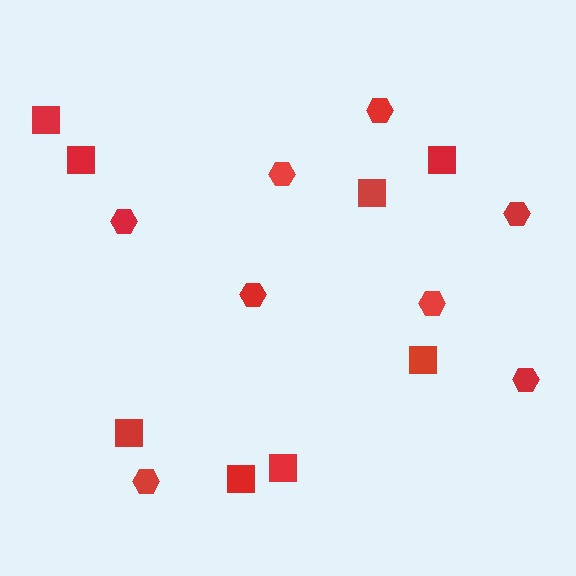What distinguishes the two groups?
There are 2 groups: one group of hexagons (8) and one group of squares (8).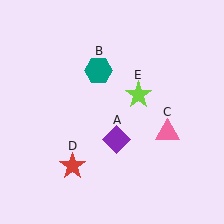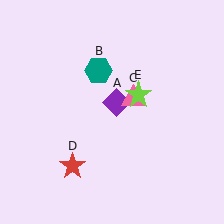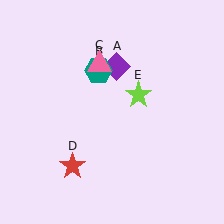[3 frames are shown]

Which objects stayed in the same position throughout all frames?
Teal hexagon (object B) and red star (object D) and lime star (object E) remained stationary.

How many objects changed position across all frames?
2 objects changed position: purple diamond (object A), pink triangle (object C).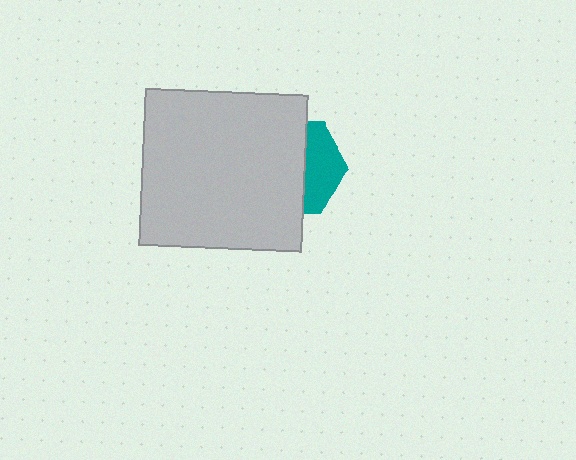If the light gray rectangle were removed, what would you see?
You would see the complete teal hexagon.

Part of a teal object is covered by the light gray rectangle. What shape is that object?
It is a hexagon.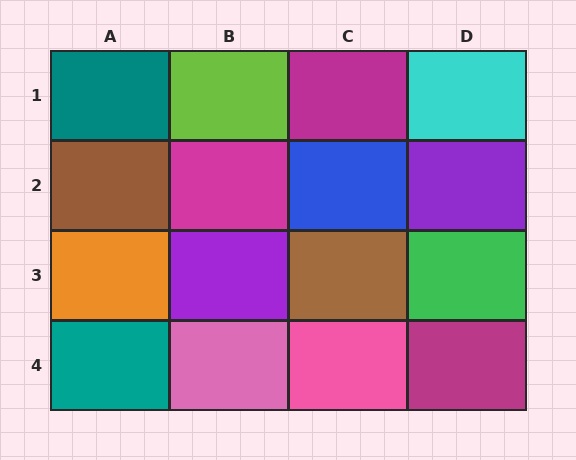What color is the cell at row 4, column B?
Pink.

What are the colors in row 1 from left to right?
Teal, lime, magenta, cyan.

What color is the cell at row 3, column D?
Green.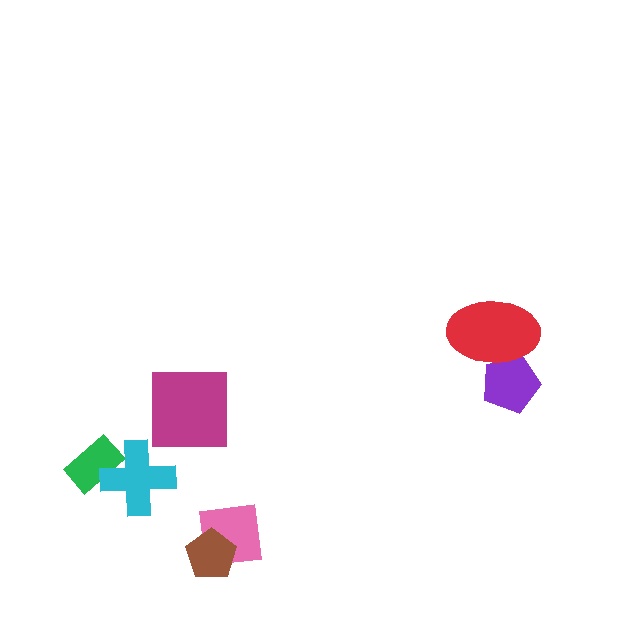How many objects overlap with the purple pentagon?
1 object overlaps with the purple pentagon.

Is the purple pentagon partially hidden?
Yes, it is partially covered by another shape.